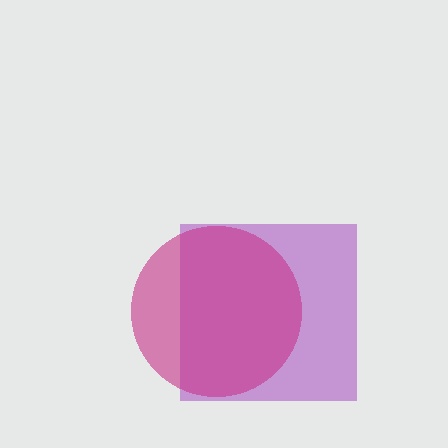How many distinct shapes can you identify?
There are 2 distinct shapes: a purple square, a magenta circle.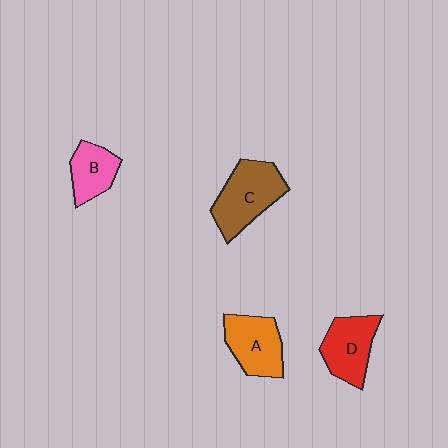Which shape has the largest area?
Shape C (brown).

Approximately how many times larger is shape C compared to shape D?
Approximately 1.2 times.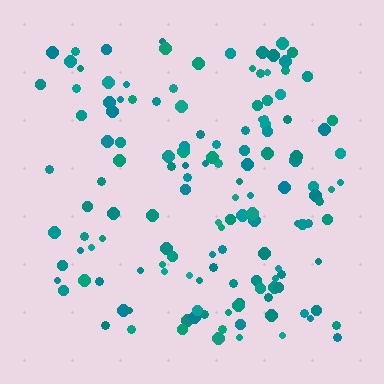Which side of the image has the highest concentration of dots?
The right.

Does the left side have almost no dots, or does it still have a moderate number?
Still a moderate number, just noticeably fewer than the right.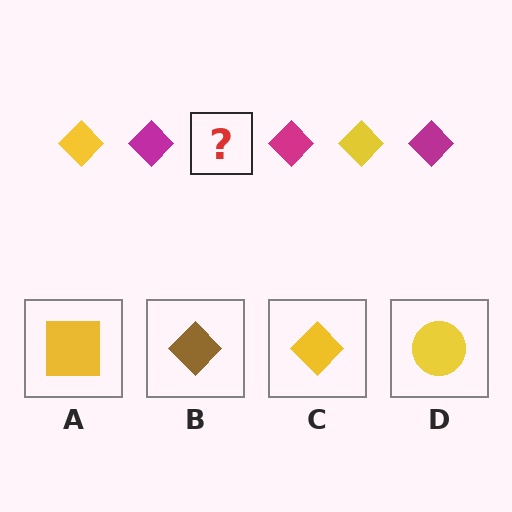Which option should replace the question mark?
Option C.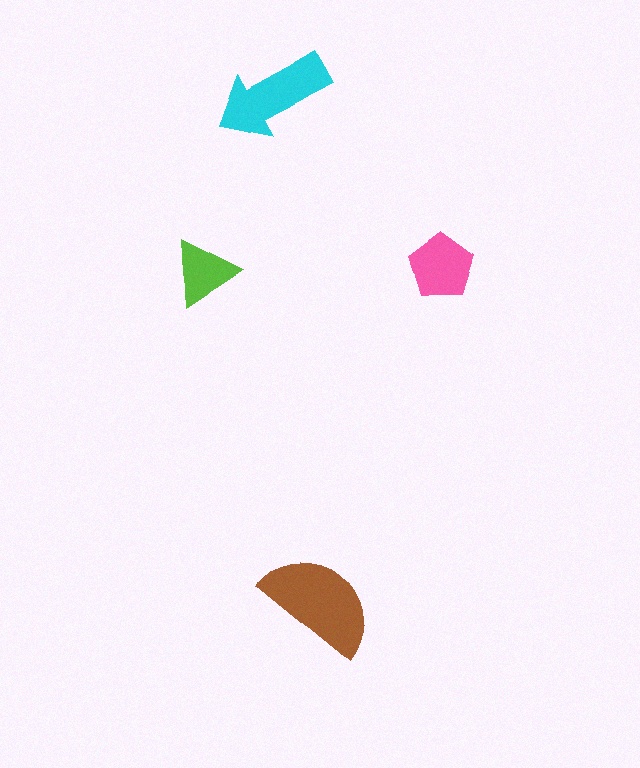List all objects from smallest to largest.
The lime triangle, the pink pentagon, the cyan arrow, the brown semicircle.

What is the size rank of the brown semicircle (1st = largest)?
1st.